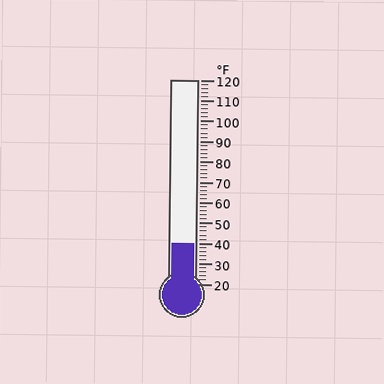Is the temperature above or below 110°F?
The temperature is below 110°F.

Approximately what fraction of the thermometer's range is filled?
The thermometer is filled to approximately 20% of its range.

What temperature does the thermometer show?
The thermometer shows approximately 40°F.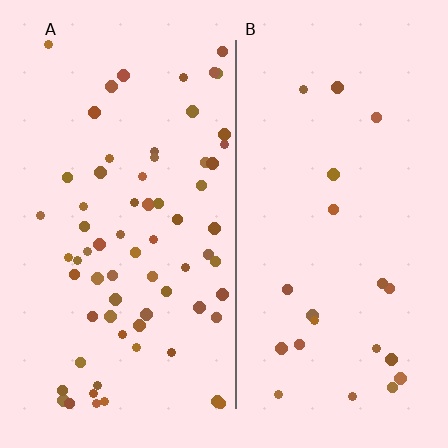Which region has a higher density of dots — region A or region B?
A (the left).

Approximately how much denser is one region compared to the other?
Approximately 3.1× — region A over region B.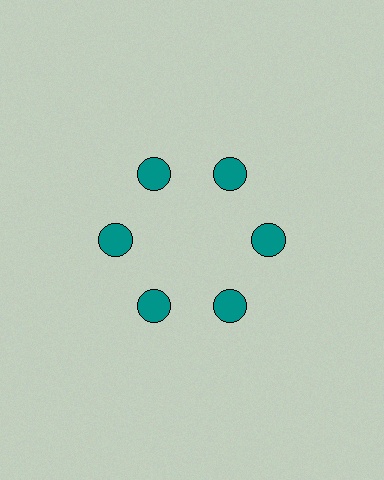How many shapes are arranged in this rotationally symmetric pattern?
There are 6 shapes, arranged in 6 groups of 1.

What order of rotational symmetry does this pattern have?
This pattern has 6-fold rotational symmetry.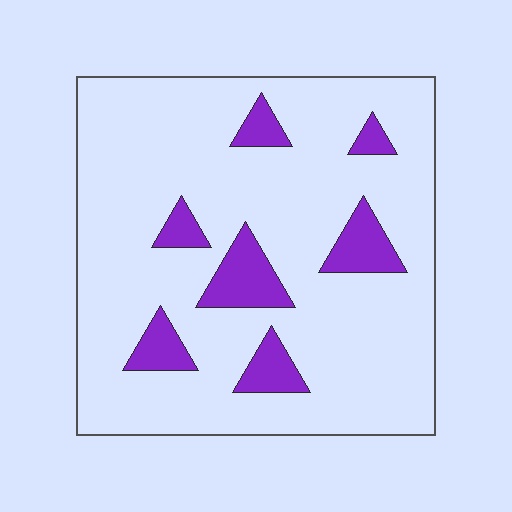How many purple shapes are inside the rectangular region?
7.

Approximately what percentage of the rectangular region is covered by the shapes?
Approximately 15%.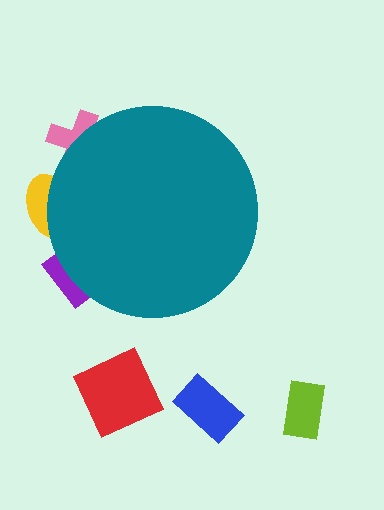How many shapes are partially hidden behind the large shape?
3 shapes are partially hidden.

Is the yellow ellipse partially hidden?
Yes, the yellow ellipse is partially hidden behind the teal circle.